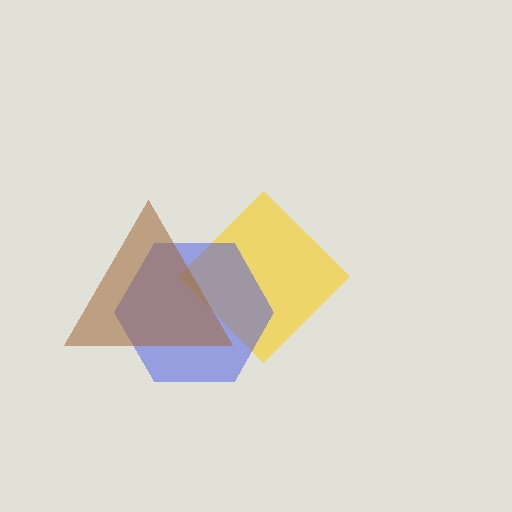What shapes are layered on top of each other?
The layered shapes are: a yellow diamond, a blue hexagon, a brown triangle.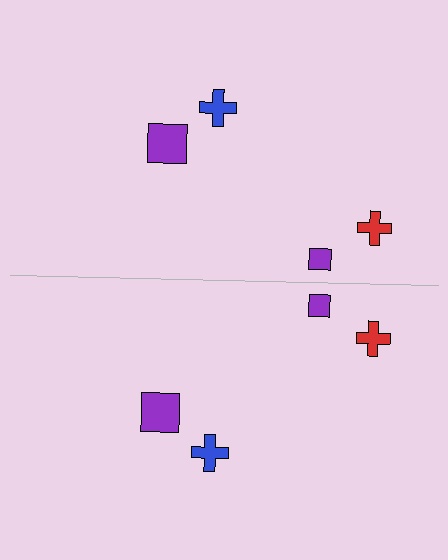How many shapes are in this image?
There are 8 shapes in this image.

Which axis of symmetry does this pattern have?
The pattern has a horizontal axis of symmetry running through the center of the image.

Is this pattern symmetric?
Yes, this pattern has bilateral (reflection) symmetry.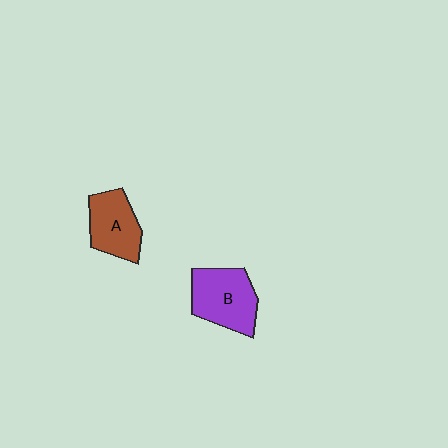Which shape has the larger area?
Shape B (purple).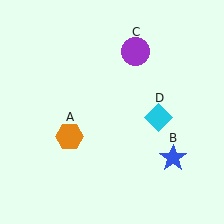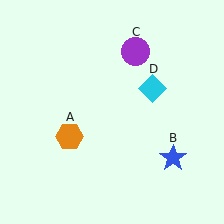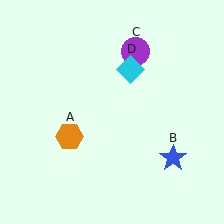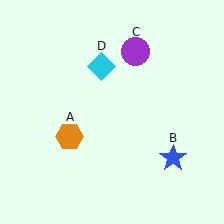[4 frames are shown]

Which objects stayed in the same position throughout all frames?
Orange hexagon (object A) and blue star (object B) and purple circle (object C) remained stationary.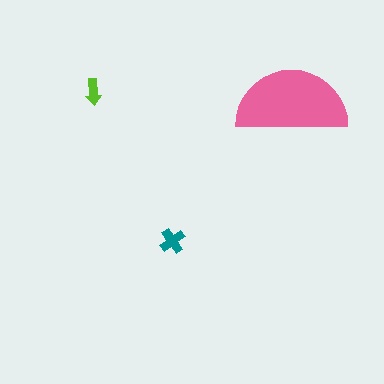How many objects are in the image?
There are 3 objects in the image.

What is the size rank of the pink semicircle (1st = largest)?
1st.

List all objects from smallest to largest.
The lime arrow, the teal cross, the pink semicircle.